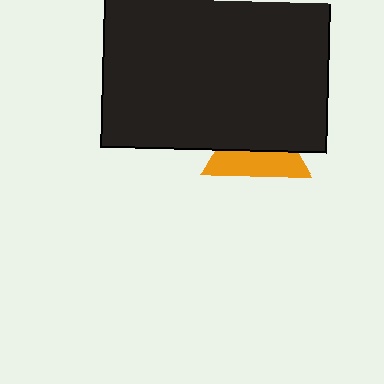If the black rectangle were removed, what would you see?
You would see the complete orange triangle.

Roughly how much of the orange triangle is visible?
About half of it is visible (roughly 46%).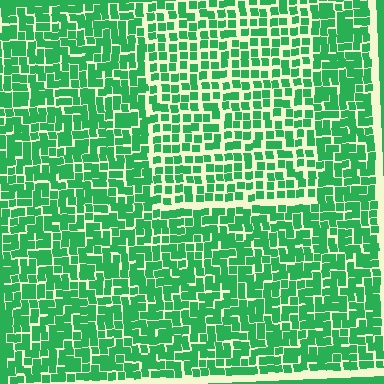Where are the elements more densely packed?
The elements are more densely packed outside the rectangle boundary.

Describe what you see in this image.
The image contains small green elements arranged at two different densities. A rectangle-shaped region is visible where the elements are less densely packed than the surrounding area.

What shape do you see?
I see a rectangle.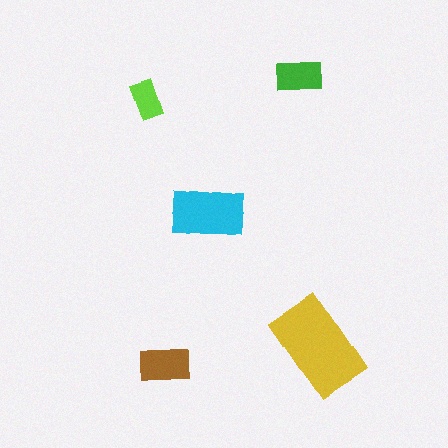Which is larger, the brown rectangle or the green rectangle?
The brown one.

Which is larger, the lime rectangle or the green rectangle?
The green one.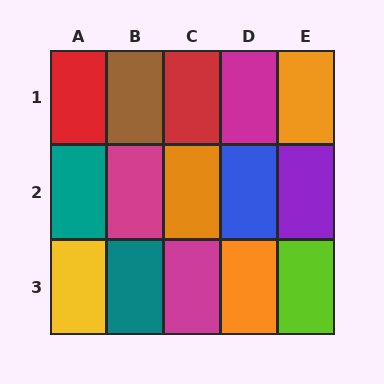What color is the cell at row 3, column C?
Magenta.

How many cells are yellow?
1 cell is yellow.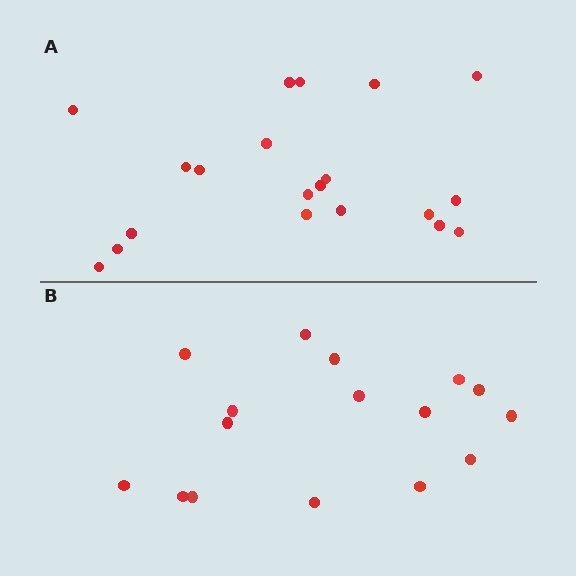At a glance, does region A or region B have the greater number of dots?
Region A (the top region) has more dots.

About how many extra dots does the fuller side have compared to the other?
Region A has about 4 more dots than region B.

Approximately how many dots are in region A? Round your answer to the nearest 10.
About 20 dots.